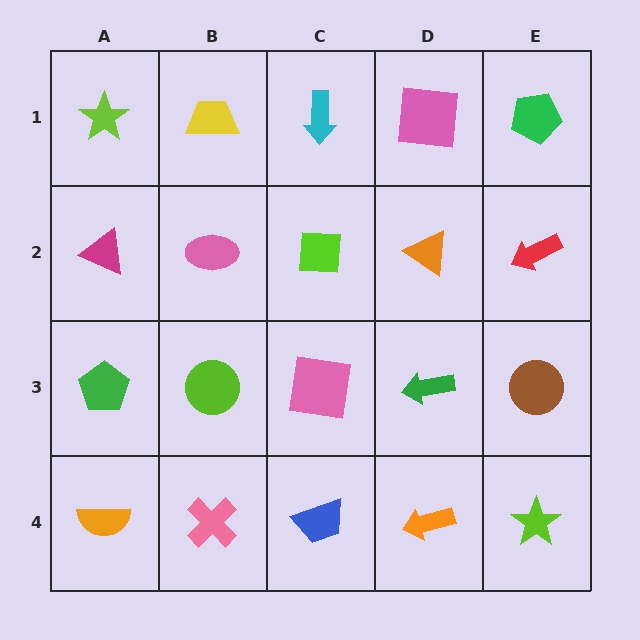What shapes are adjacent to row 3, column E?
A red arrow (row 2, column E), a lime star (row 4, column E), a green arrow (row 3, column D).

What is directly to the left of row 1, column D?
A cyan arrow.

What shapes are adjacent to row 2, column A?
A lime star (row 1, column A), a green pentagon (row 3, column A), a pink ellipse (row 2, column B).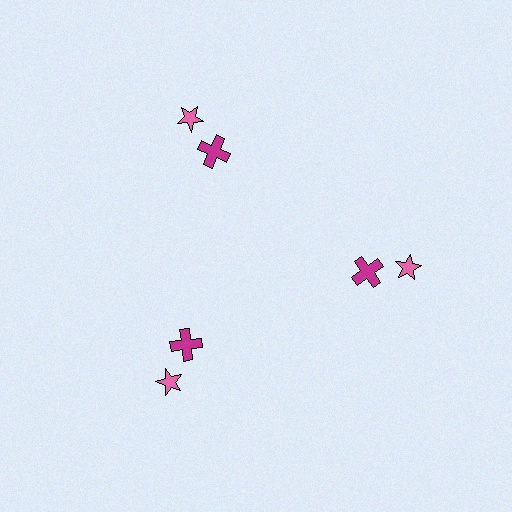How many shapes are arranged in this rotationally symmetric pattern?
There are 6 shapes, arranged in 3 groups of 2.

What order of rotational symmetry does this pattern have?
This pattern has 3-fold rotational symmetry.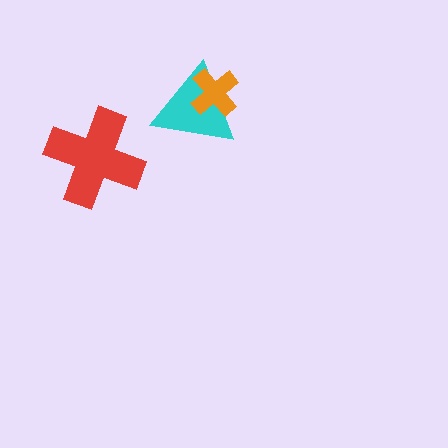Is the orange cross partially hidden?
No, no other shape covers it.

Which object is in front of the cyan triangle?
The orange cross is in front of the cyan triangle.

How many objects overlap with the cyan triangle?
1 object overlaps with the cyan triangle.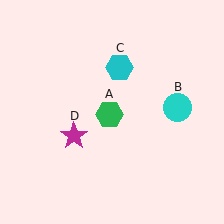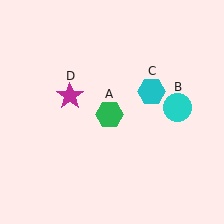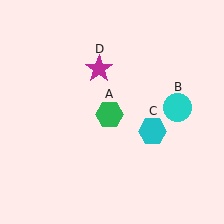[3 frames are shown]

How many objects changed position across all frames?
2 objects changed position: cyan hexagon (object C), magenta star (object D).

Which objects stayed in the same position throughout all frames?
Green hexagon (object A) and cyan circle (object B) remained stationary.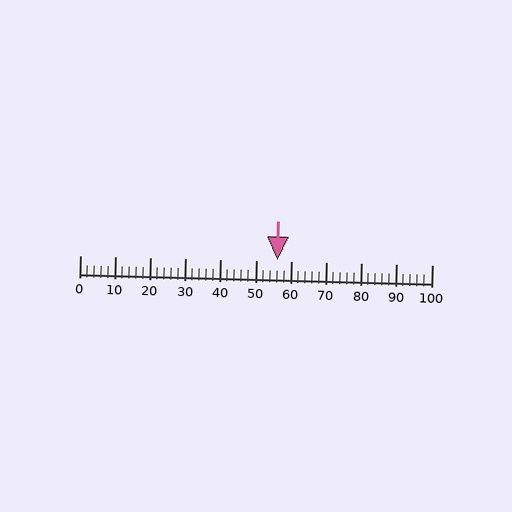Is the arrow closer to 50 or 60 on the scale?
The arrow is closer to 60.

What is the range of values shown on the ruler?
The ruler shows values from 0 to 100.